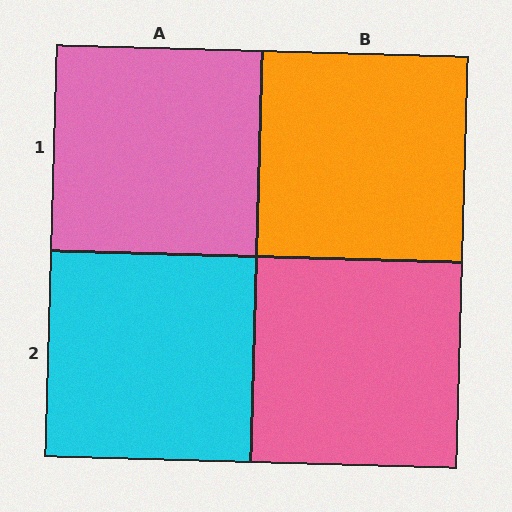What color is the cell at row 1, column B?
Orange.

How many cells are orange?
1 cell is orange.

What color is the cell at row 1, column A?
Pink.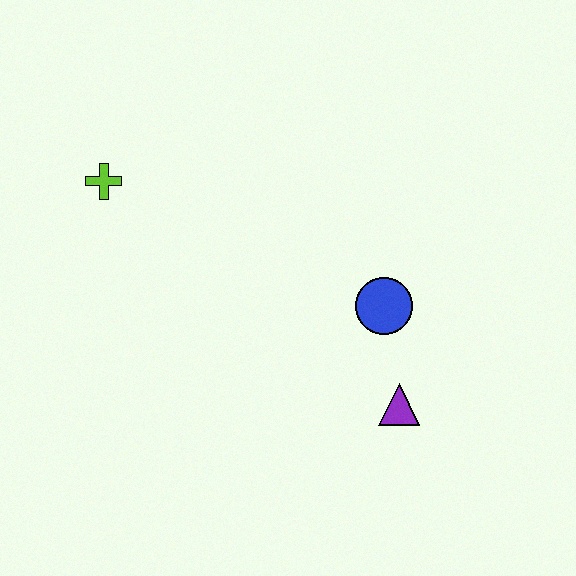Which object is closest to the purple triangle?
The blue circle is closest to the purple triangle.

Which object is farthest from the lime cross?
The purple triangle is farthest from the lime cross.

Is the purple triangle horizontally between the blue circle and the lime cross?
No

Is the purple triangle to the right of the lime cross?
Yes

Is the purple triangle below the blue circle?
Yes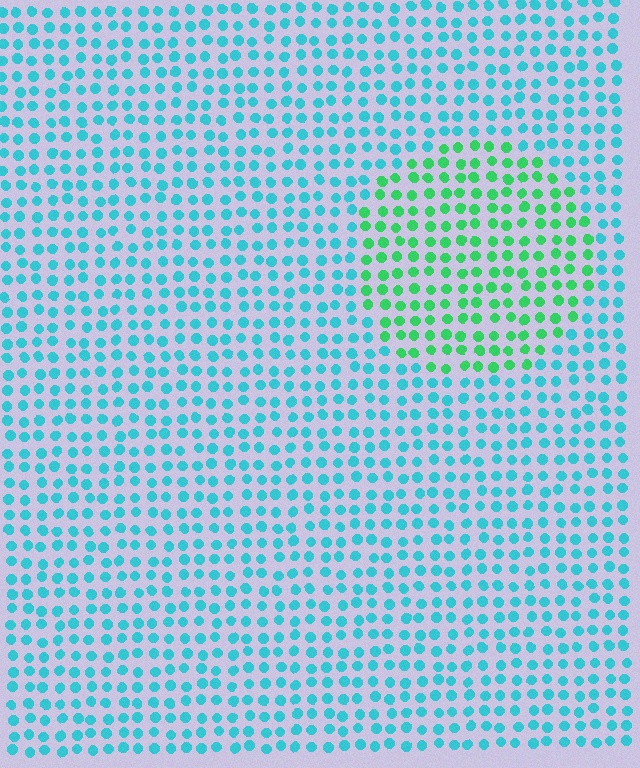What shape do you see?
I see a circle.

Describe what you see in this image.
The image is filled with small cyan elements in a uniform arrangement. A circle-shaped region is visible where the elements are tinted to a slightly different hue, forming a subtle color boundary.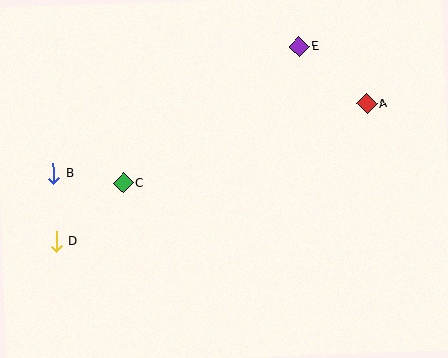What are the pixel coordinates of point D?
Point D is at (56, 241).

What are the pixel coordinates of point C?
Point C is at (123, 183).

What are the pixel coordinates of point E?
Point E is at (299, 47).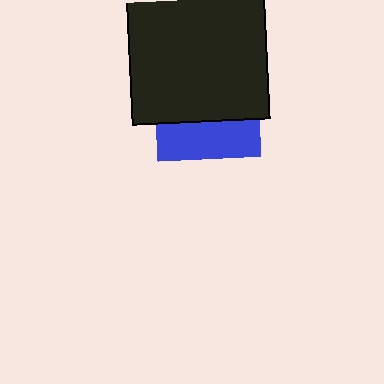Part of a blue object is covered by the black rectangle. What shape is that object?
It is a square.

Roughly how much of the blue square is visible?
A small part of it is visible (roughly 35%).